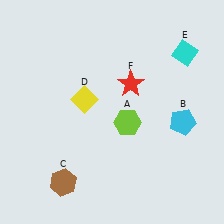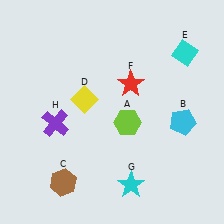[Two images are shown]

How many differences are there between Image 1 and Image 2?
There are 2 differences between the two images.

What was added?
A cyan star (G), a purple cross (H) were added in Image 2.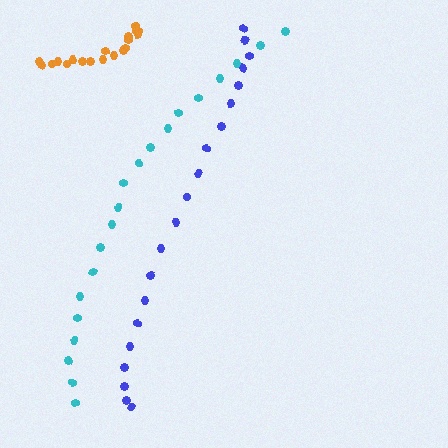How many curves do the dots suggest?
There are 3 distinct paths.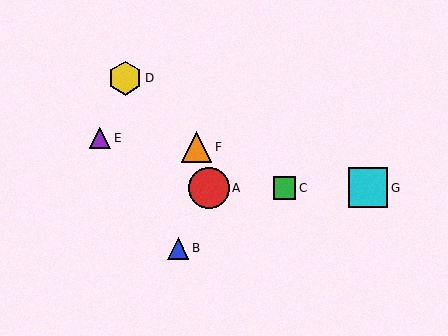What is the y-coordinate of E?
Object E is at y≈138.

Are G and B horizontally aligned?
No, G is at y≈188 and B is at y≈248.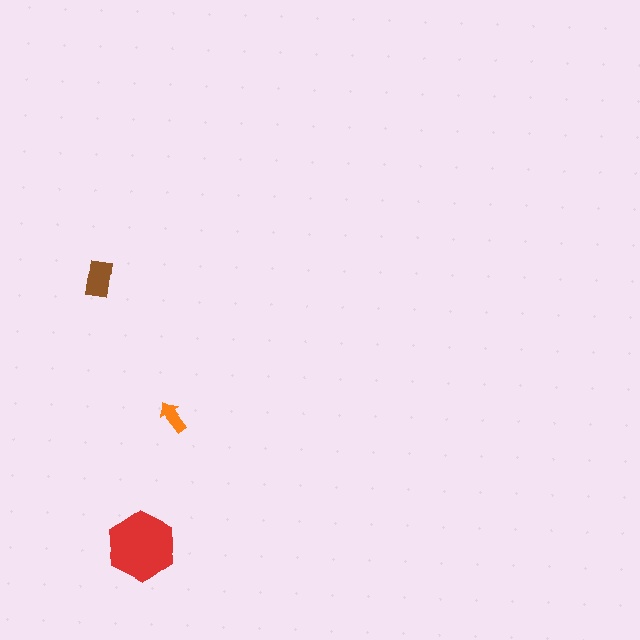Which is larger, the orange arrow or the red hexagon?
The red hexagon.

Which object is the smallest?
The orange arrow.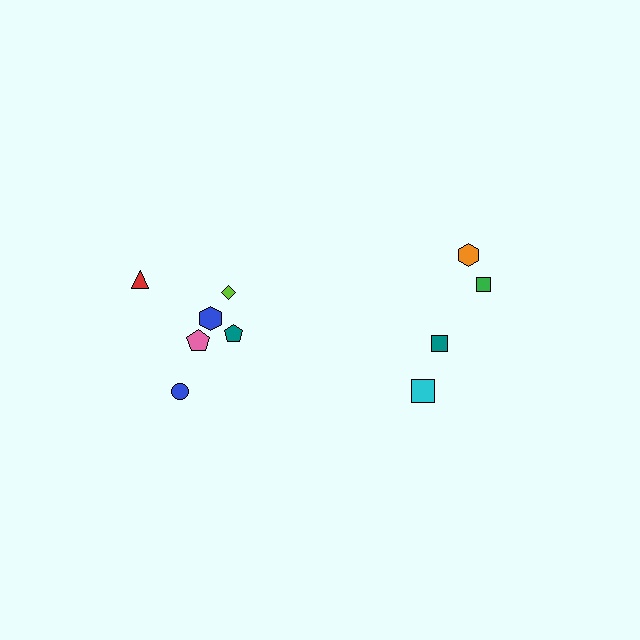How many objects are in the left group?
There are 6 objects.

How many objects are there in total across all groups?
There are 10 objects.